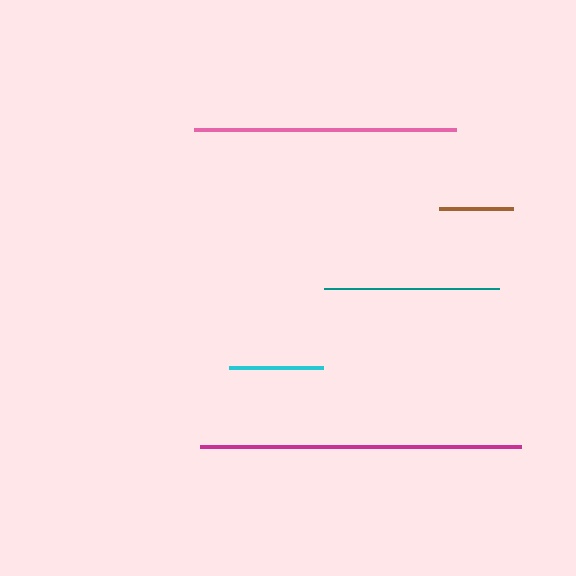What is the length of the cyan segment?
The cyan segment is approximately 93 pixels long.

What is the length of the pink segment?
The pink segment is approximately 262 pixels long.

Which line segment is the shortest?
The brown line is the shortest at approximately 74 pixels.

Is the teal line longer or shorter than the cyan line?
The teal line is longer than the cyan line.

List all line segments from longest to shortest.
From longest to shortest: magenta, pink, teal, cyan, brown.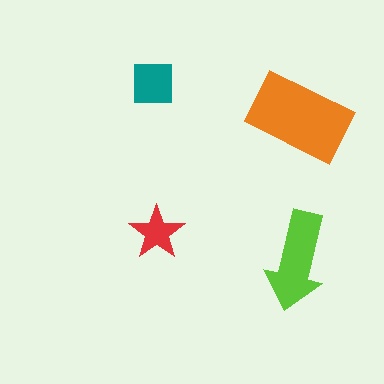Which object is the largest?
The orange rectangle.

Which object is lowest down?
The lime arrow is bottommost.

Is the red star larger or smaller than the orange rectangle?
Smaller.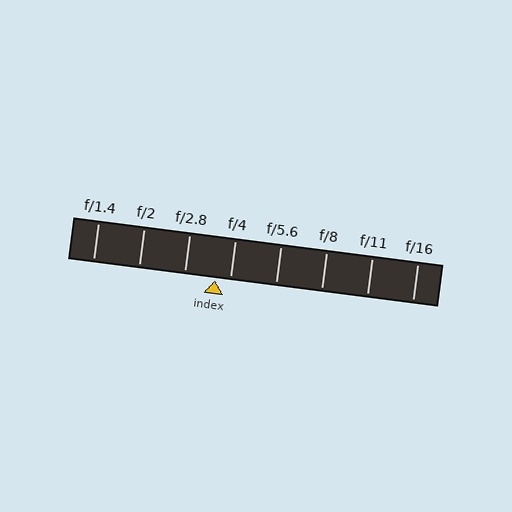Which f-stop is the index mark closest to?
The index mark is closest to f/4.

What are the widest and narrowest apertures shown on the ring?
The widest aperture shown is f/1.4 and the narrowest is f/16.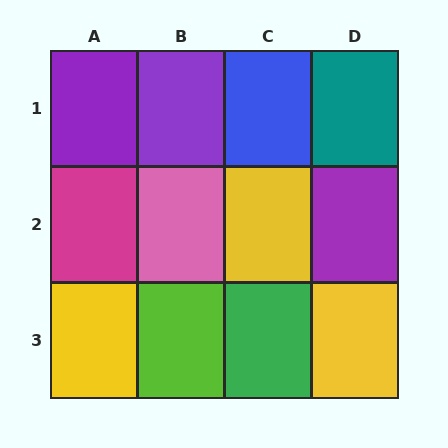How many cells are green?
1 cell is green.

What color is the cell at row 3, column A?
Yellow.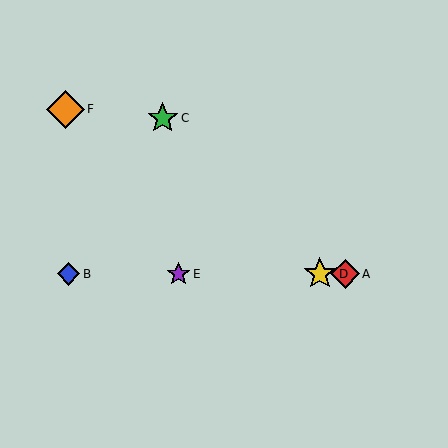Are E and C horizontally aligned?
No, E is at y≈274 and C is at y≈118.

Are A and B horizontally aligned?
Yes, both are at y≈274.